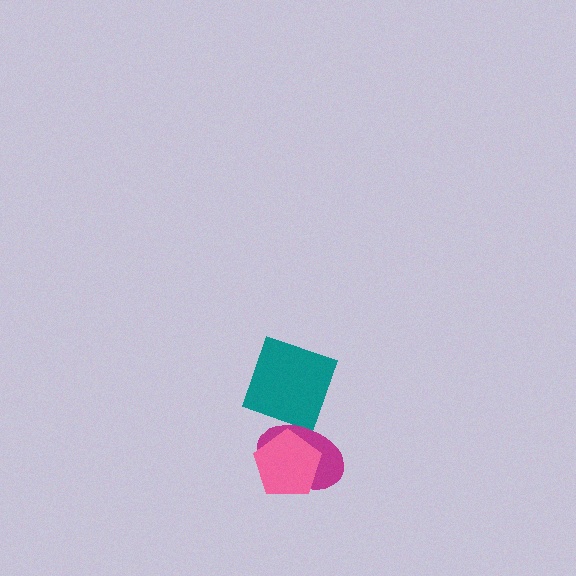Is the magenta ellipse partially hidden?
Yes, it is partially covered by another shape.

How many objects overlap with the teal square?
0 objects overlap with the teal square.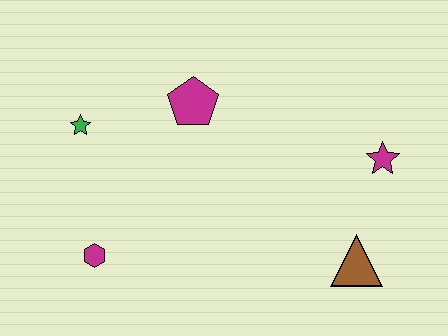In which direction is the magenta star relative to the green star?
The magenta star is to the right of the green star.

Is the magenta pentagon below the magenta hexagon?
No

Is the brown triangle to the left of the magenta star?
Yes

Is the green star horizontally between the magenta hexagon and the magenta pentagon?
No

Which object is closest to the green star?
The magenta pentagon is closest to the green star.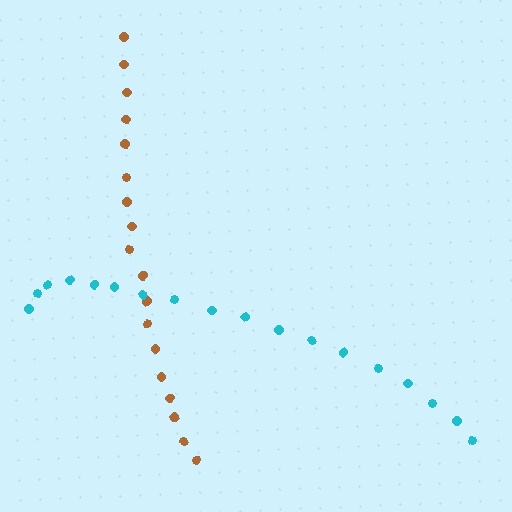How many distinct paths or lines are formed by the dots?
There are 2 distinct paths.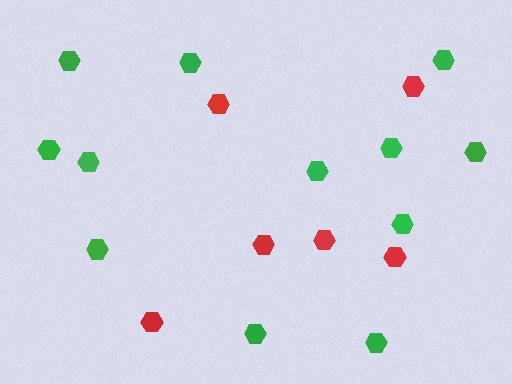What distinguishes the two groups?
There are 2 groups: one group of green hexagons (12) and one group of red hexagons (6).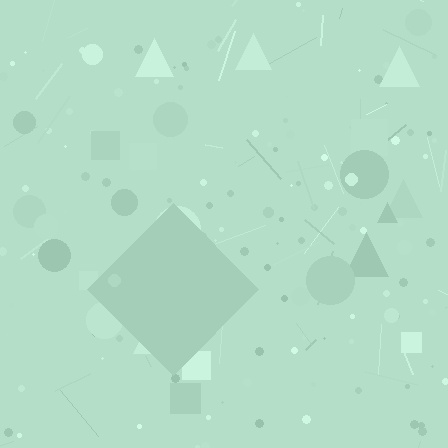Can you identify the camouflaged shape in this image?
The camouflaged shape is a diamond.